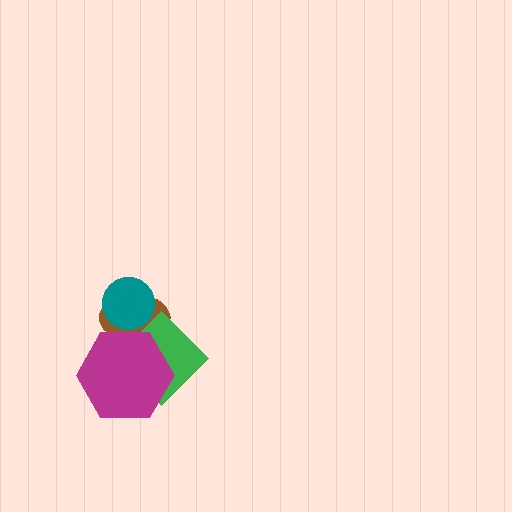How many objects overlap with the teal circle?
2 objects overlap with the teal circle.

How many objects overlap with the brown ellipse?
3 objects overlap with the brown ellipse.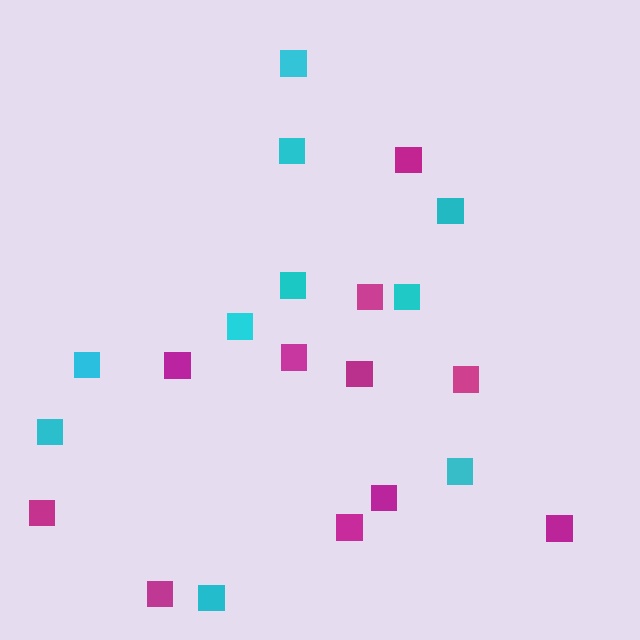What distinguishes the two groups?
There are 2 groups: one group of magenta squares (11) and one group of cyan squares (10).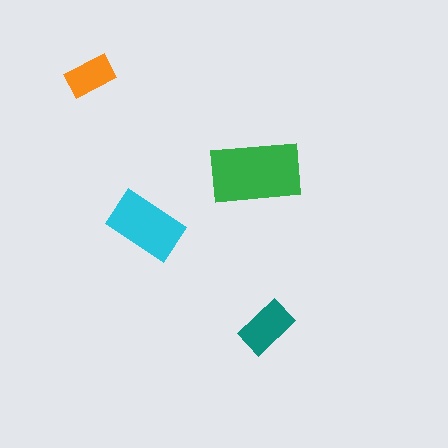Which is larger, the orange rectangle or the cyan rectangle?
The cyan one.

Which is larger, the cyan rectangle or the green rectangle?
The green one.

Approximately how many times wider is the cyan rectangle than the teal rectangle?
About 1.5 times wider.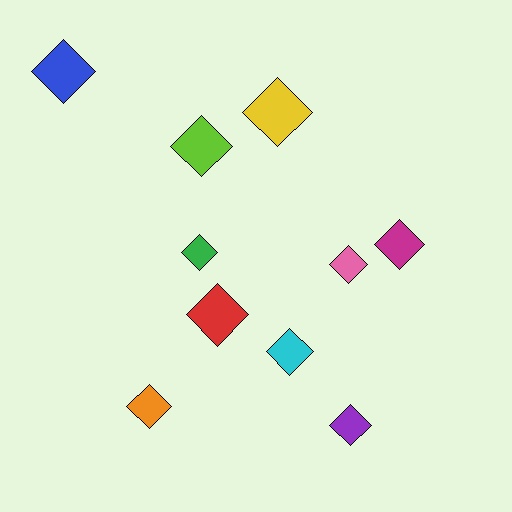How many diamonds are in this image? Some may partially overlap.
There are 10 diamonds.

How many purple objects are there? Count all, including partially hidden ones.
There is 1 purple object.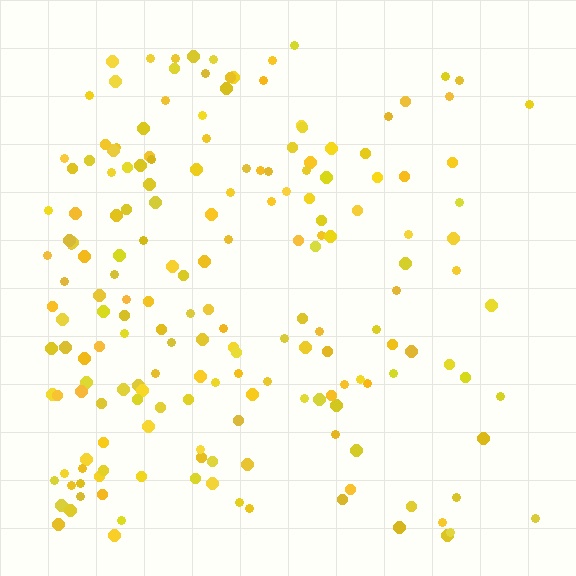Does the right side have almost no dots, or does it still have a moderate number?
Still a moderate number, just noticeably fewer than the left.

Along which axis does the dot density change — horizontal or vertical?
Horizontal.